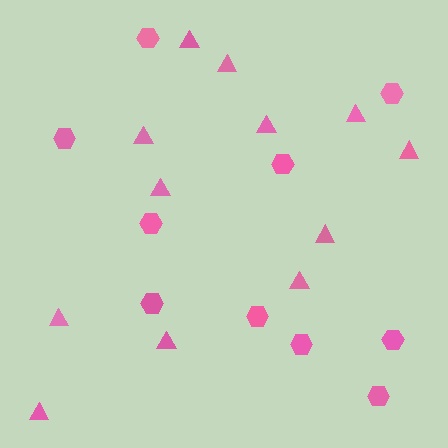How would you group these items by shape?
There are 2 groups: one group of hexagons (10) and one group of triangles (12).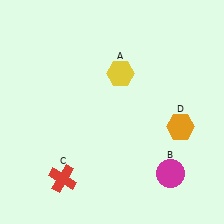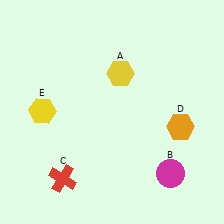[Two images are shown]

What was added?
A yellow hexagon (E) was added in Image 2.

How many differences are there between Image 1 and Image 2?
There is 1 difference between the two images.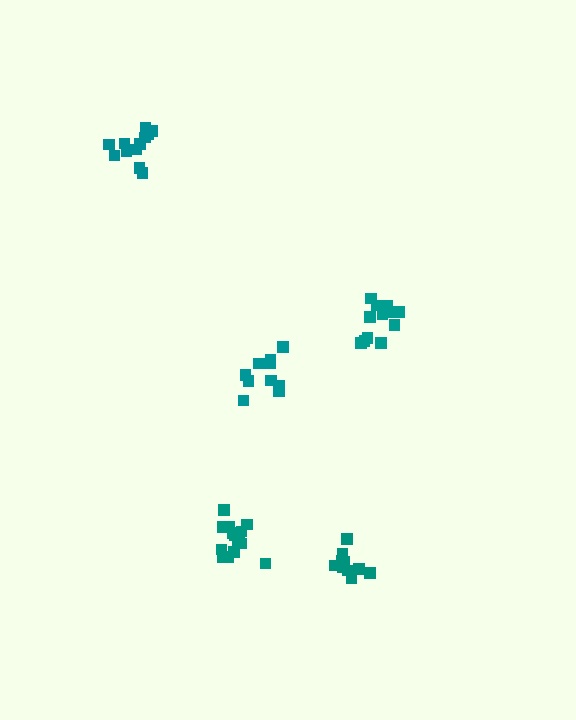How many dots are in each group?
Group 1: 10 dots, Group 2: 10 dots, Group 3: 12 dots, Group 4: 16 dots, Group 5: 13 dots (61 total).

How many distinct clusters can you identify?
There are 5 distinct clusters.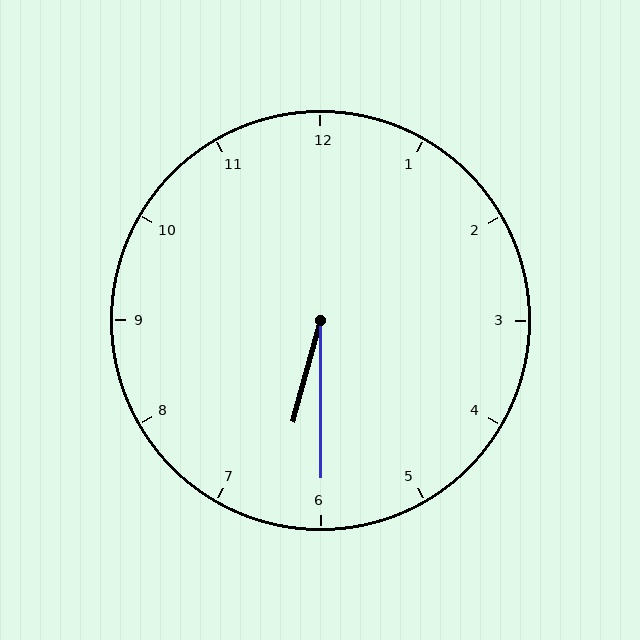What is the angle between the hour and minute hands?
Approximately 15 degrees.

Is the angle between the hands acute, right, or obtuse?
It is acute.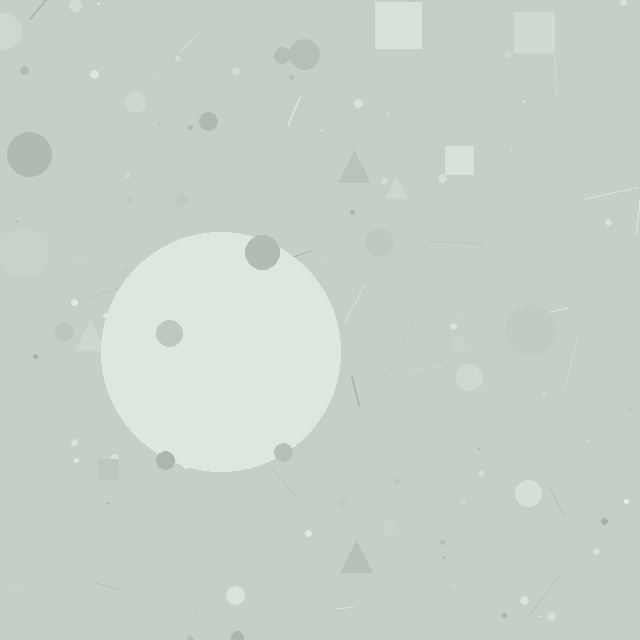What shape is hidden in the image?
A circle is hidden in the image.